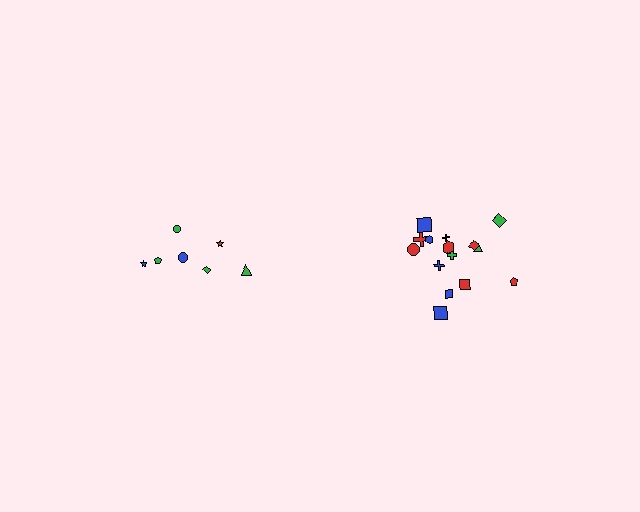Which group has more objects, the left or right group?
The right group.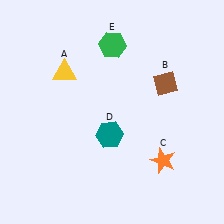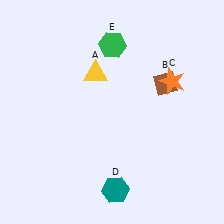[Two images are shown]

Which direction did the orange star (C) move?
The orange star (C) moved up.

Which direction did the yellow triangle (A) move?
The yellow triangle (A) moved right.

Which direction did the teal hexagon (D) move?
The teal hexagon (D) moved down.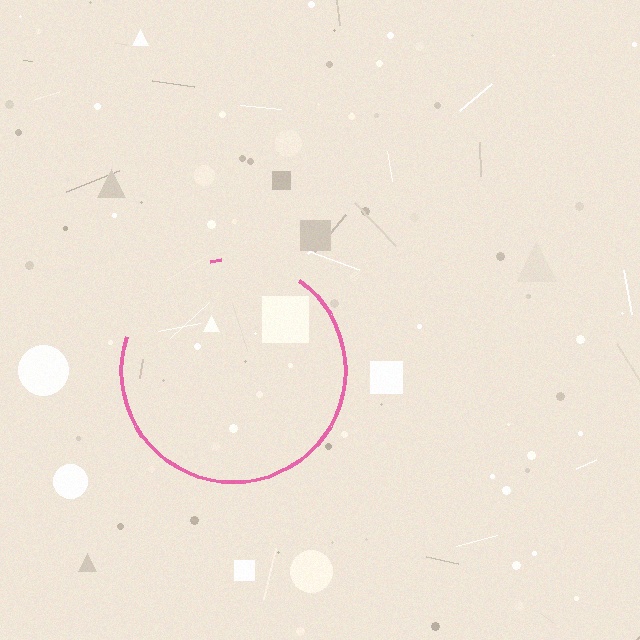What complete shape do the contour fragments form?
The contour fragments form a circle.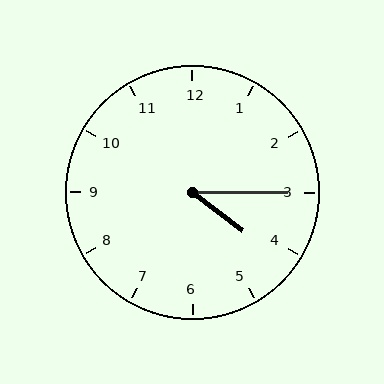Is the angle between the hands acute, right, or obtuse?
It is acute.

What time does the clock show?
4:15.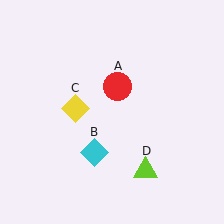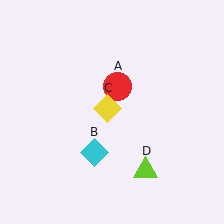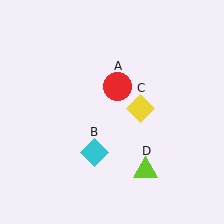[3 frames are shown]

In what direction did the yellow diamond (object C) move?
The yellow diamond (object C) moved right.